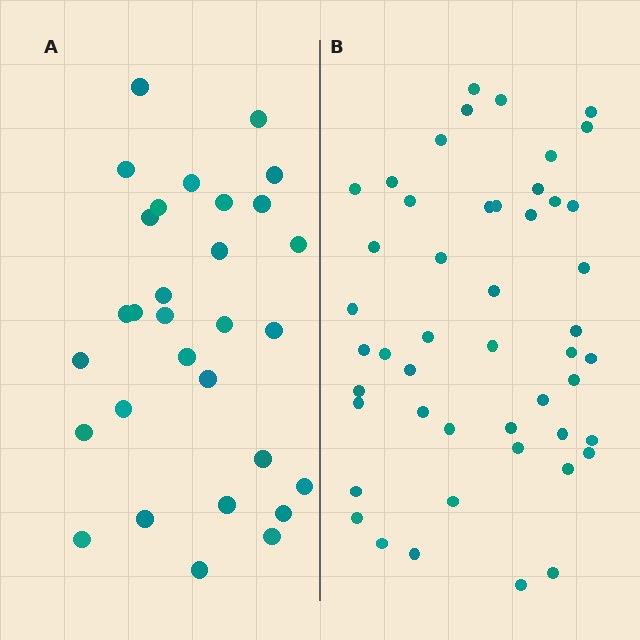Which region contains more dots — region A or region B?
Region B (the right region) has more dots.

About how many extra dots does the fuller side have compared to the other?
Region B has approximately 20 more dots than region A.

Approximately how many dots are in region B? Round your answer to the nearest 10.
About 50 dots. (The exact count is 48, which rounds to 50.)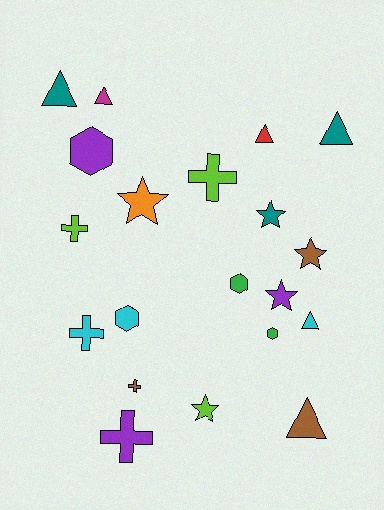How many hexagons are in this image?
There are 4 hexagons.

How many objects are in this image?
There are 20 objects.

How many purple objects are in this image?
There are 3 purple objects.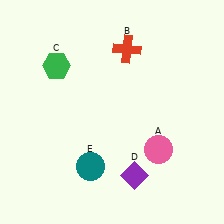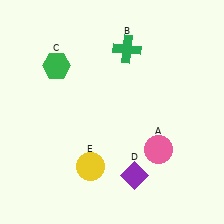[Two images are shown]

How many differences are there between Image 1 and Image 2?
There are 2 differences between the two images.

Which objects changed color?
B changed from red to green. E changed from teal to yellow.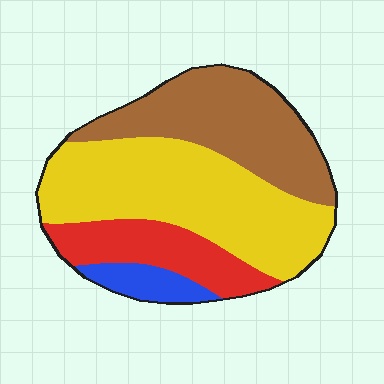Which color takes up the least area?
Blue, at roughly 5%.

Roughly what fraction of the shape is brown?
Brown covers about 30% of the shape.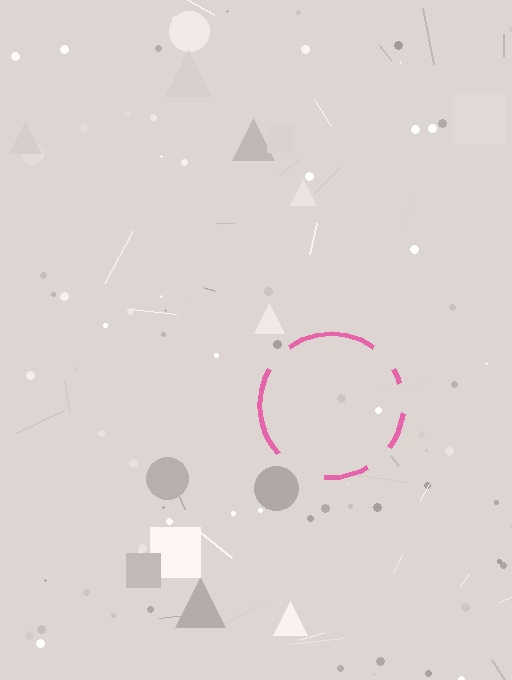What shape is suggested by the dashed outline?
The dashed outline suggests a circle.